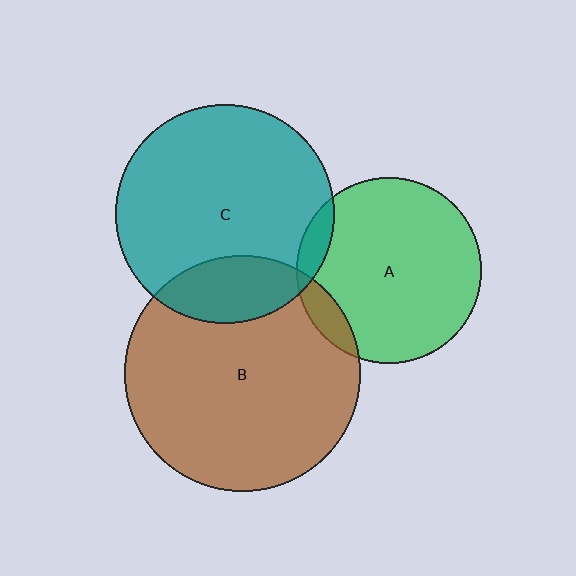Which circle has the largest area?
Circle B (brown).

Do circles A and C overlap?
Yes.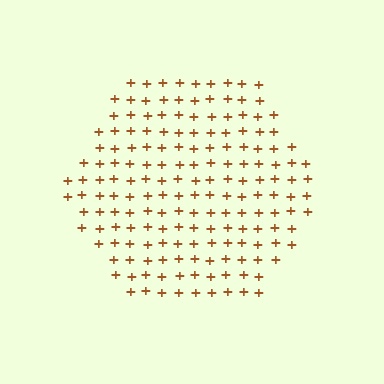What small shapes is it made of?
It is made of small plus signs.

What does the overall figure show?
The overall figure shows a hexagon.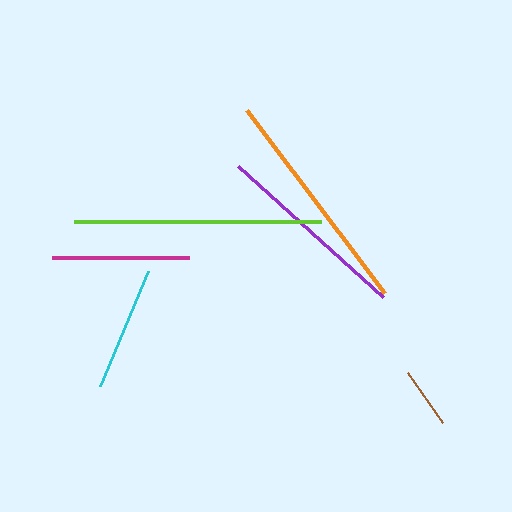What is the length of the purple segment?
The purple segment is approximately 195 pixels long.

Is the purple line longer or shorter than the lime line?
The lime line is longer than the purple line.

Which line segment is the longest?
The lime line is the longest at approximately 247 pixels.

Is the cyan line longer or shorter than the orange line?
The orange line is longer than the cyan line.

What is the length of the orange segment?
The orange segment is approximately 229 pixels long.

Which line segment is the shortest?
The brown line is the shortest at approximately 61 pixels.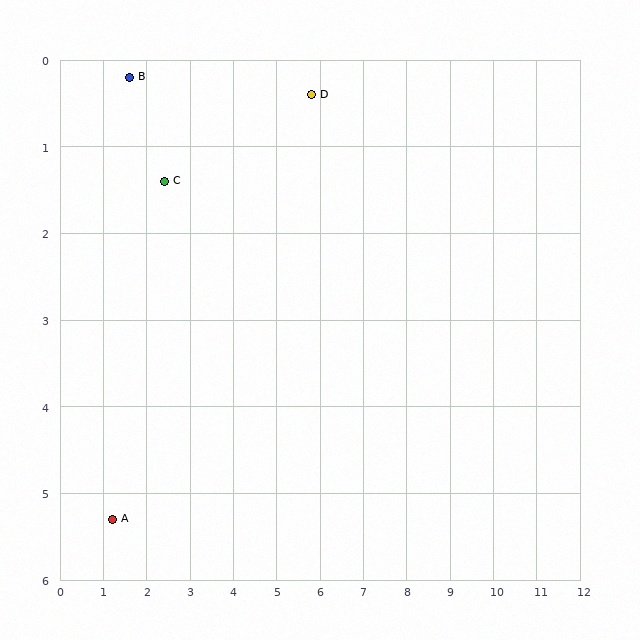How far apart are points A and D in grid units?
Points A and D are about 6.7 grid units apart.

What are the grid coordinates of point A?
Point A is at approximately (1.2, 5.3).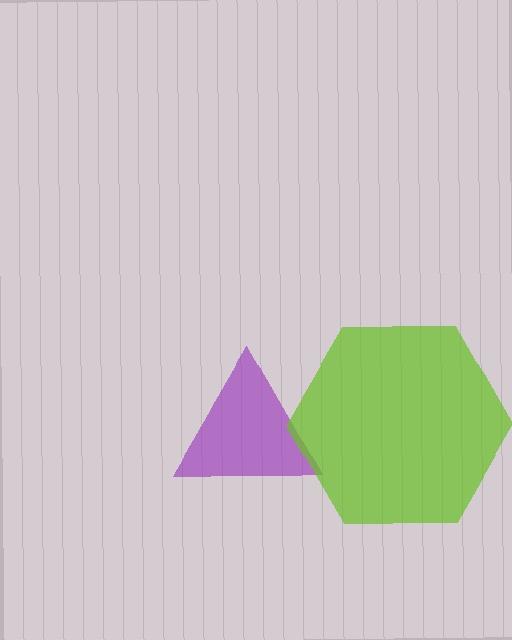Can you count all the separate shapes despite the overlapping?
Yes, there are 2 separate shapes.